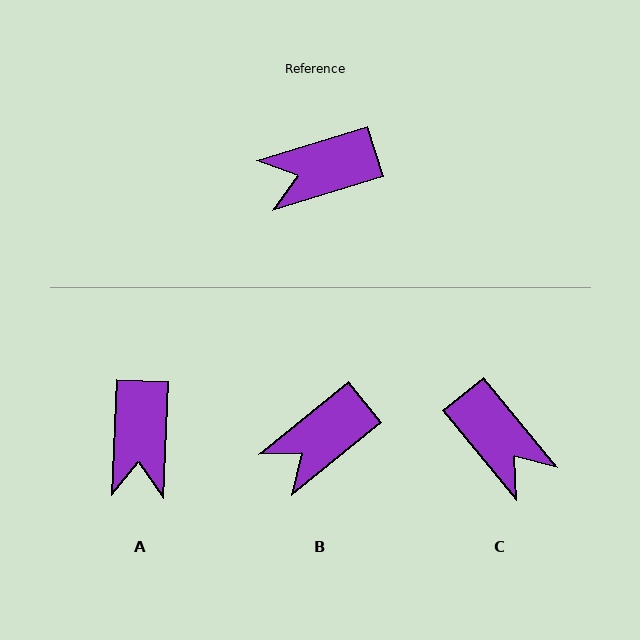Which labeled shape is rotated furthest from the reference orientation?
C, about 112 degrees away.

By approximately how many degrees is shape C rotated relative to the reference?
Approximately 112 degrees counter-clockwise.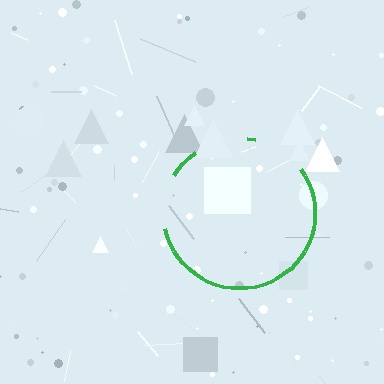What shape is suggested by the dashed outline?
The dashed outline suggests a circle.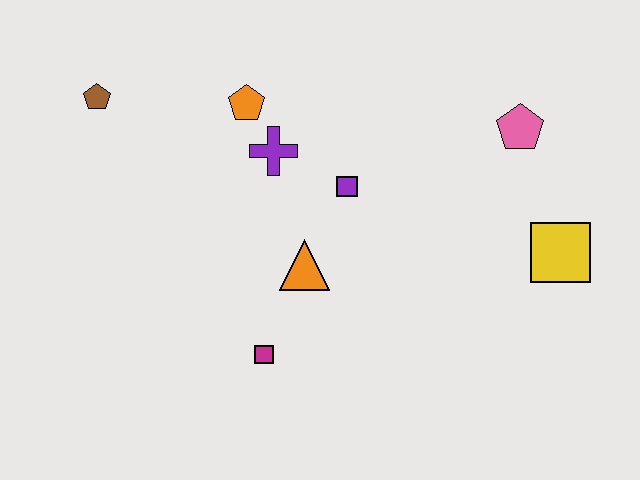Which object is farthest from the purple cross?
The yellow square is farthest from the purple cross.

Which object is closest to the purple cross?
The orange pentagon is closest to the purple cross.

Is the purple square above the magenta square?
Yes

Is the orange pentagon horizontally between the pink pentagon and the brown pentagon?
Yes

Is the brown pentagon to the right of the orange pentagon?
No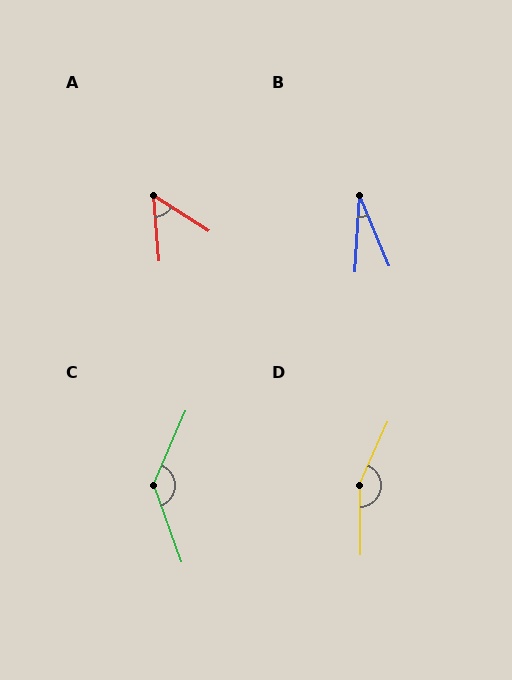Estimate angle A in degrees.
Approximately 53 degrees.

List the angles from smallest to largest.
B (26°), A (53°), C (136°), D (155°).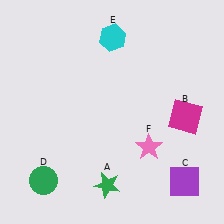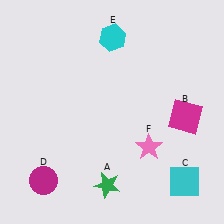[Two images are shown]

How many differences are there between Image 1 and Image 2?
There are 2 differences between the two images.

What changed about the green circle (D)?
In Image 1, D is green. In Image 2, it changed to magenta.